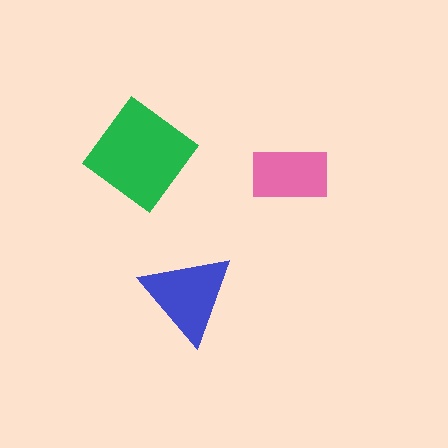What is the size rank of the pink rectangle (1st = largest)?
3rd.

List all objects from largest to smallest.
The green diamond, the blue triangle, the pink rectangle.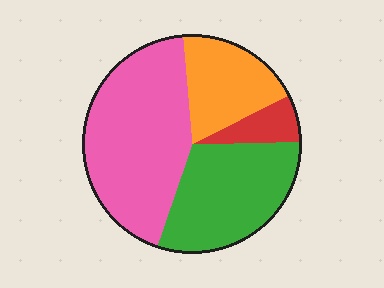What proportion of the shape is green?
Green covers 30% of the shape.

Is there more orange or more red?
Orange.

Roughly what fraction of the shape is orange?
Orange covers roughly 20% of the shape.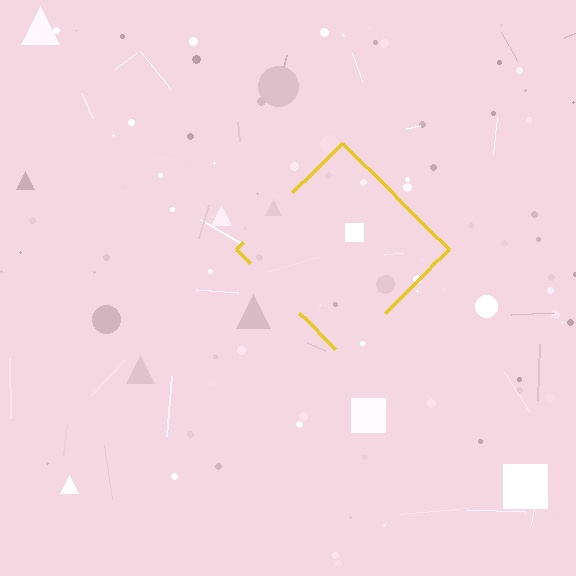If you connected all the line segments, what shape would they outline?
They would outline a diamond.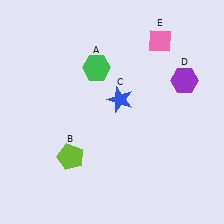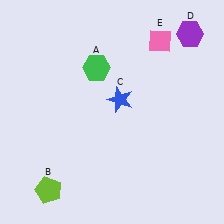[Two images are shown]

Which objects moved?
The objects that moved are: the lime pentagon (B), the purple hexagon (D).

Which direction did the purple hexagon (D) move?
The purple hexagon (D) moved up.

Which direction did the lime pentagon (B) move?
The lime pentagon (B) moved down.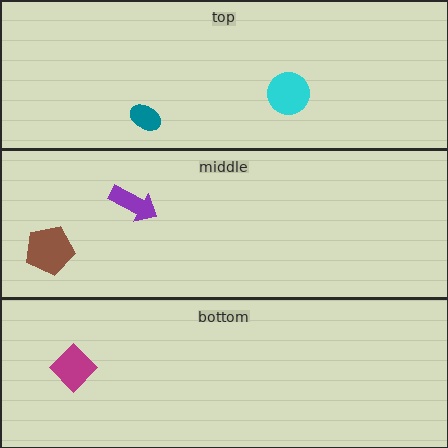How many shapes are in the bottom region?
1.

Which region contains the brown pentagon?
The middle region.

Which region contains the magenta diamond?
The bottom region.